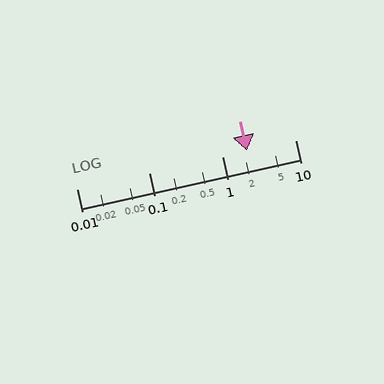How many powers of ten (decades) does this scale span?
The scale spans 3 decades, from 0.01 to 10.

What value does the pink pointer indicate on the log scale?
The pointer indicates approximately 2.2.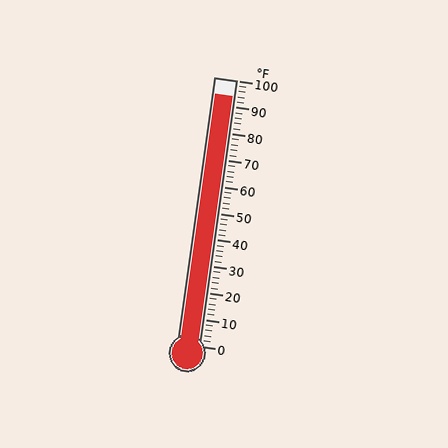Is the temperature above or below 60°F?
The temperature is above 60°F.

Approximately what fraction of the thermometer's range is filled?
The thermometer is filled to approximately 95% of its range.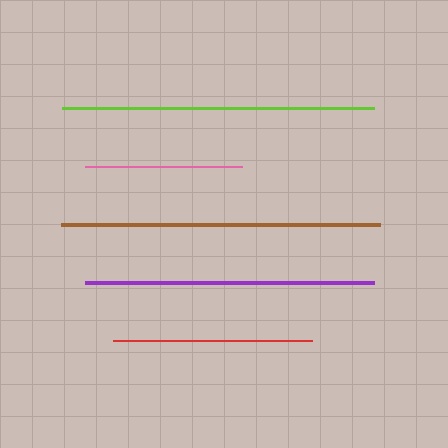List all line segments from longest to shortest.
From longest to shortest: brown, lime, purple, red, pink.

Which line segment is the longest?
The brown line is the longest at approximately 319 pixels.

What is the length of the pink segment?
The pink segment is approximately 157 pixels long.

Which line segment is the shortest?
The pink line is the shortest at approximately 157 pixels.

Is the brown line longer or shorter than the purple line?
The brown line is longer than the purple line.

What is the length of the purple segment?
The purple segment is approximately 289 pixels long.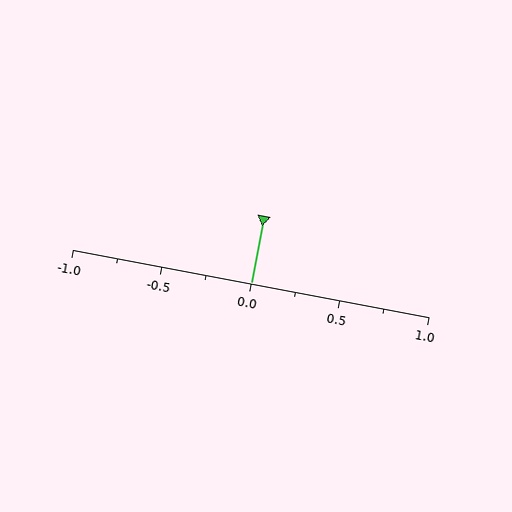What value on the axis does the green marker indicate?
The marker indicates approximately 0.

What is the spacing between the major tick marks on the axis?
The major ticks are spaced 0.5 apart.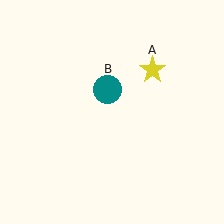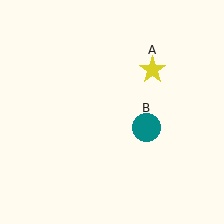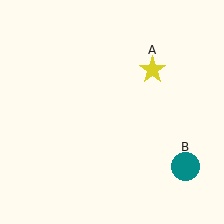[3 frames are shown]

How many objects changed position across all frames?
1 object changed position: teal circle (object B).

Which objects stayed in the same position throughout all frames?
Yellow star (object A) remained stationary.